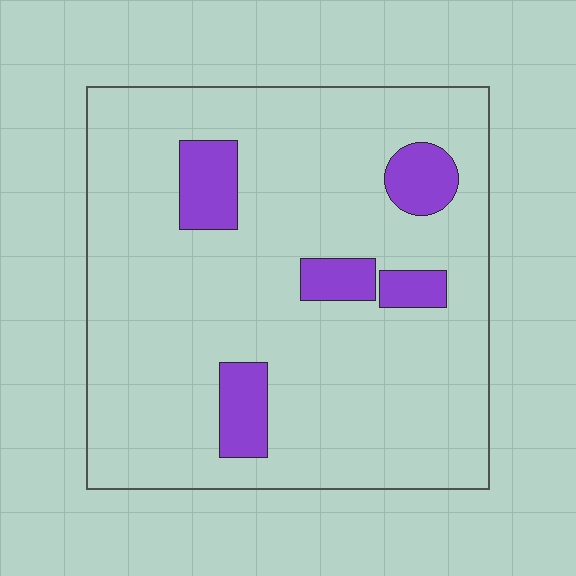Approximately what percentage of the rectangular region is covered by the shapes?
Approximately 10%.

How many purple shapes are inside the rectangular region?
5.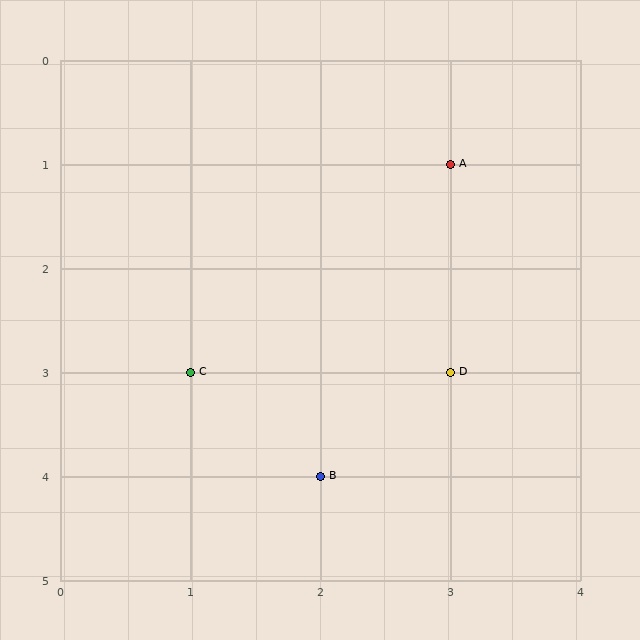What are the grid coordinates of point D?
Point D is at grid coordinates (3, 3).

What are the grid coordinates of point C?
Point C is at grid coordinates (1, 3).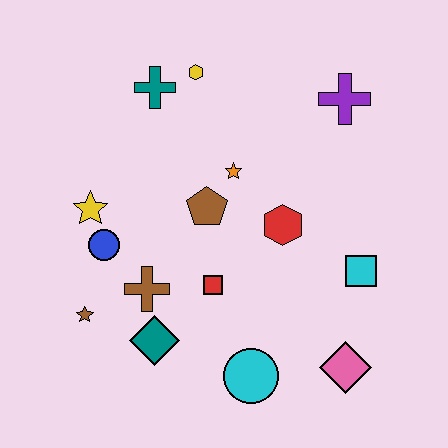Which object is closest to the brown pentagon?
The orange star is closest to the brown pentagon.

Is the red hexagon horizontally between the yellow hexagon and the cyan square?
Yes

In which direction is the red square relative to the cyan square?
The red square is to the left of the cyan square.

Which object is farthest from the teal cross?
The pink diamond is farthest from the teal cross.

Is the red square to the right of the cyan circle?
No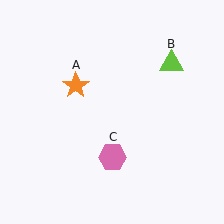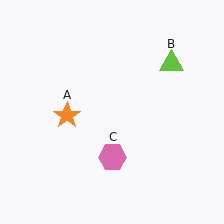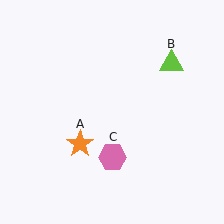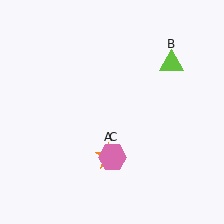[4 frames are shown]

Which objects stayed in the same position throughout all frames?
Lime triangle (object B) and pink hexagon (object C) remained stationary.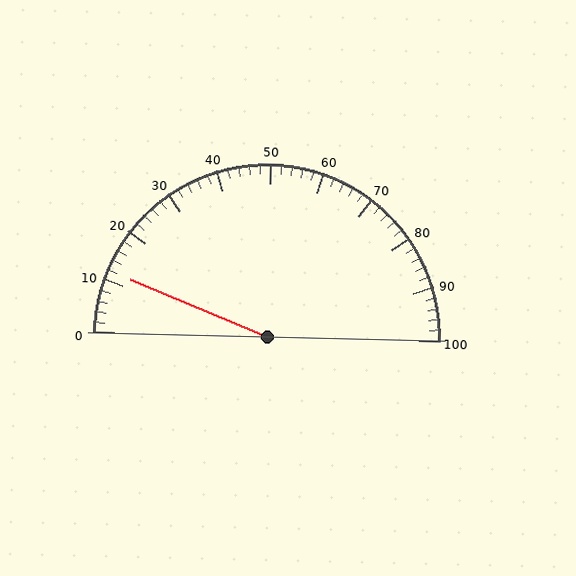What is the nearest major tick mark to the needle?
The nearest major tick mark is 10.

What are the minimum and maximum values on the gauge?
The gauge ranges from 0 to 100.